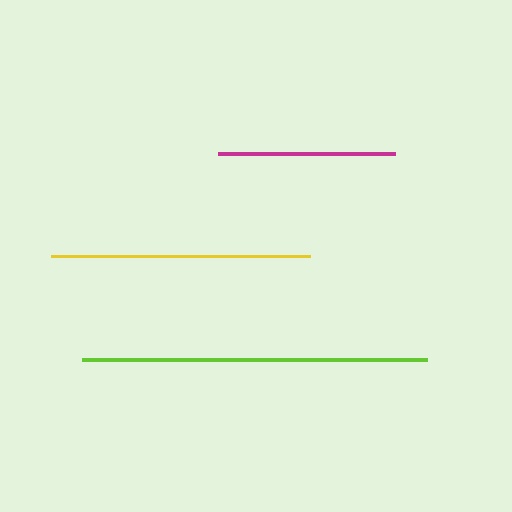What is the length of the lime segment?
The lime segment is approximately 345 pixels long.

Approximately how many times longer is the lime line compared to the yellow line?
The lime line is approximately 1.3 times the length of the yellow line.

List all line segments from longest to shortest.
From longest to shortest: lime, yellow, magenta.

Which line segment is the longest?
The lime line is the longest at approximately 345 pixels.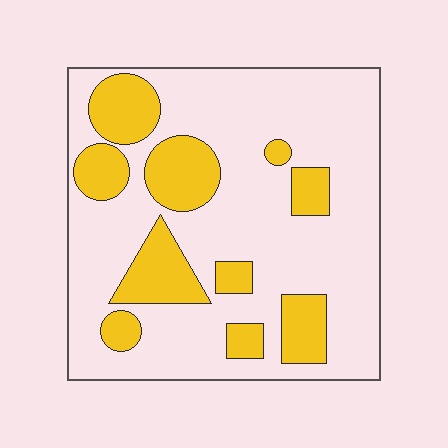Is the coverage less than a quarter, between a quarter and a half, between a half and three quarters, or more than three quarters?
Between a quarter and a half.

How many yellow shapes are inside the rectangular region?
10.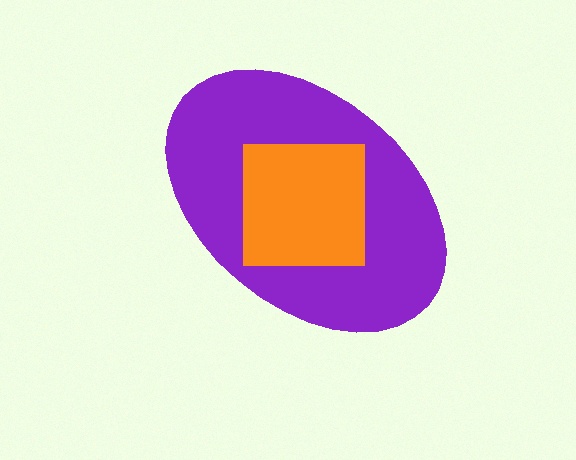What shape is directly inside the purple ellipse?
The orange square.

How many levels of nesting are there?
2.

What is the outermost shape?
The purple ellipse.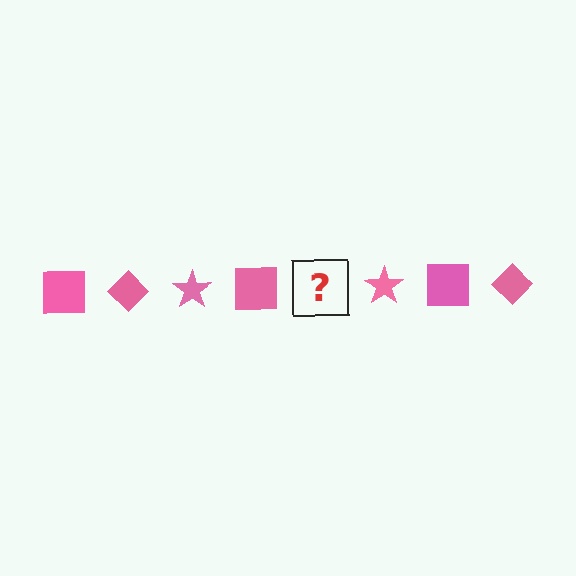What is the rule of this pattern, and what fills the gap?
The rule is that the pattern cycles through square, diamond, star shapes in pink. The gap should be filled with a pink diamond.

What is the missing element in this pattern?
The missing element is a pink diamond.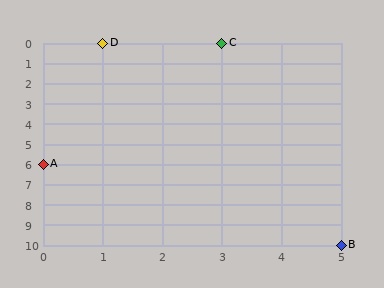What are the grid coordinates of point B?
Point B is at grid coordinates (5, 10).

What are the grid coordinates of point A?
Point A is at grid coordinates (0, 6).